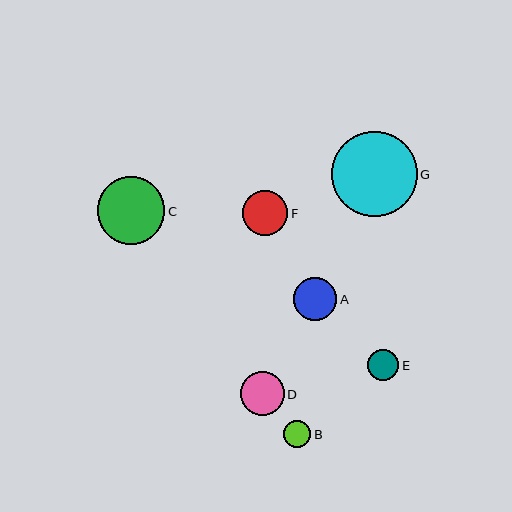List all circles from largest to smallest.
From largest to smallest: G, C, F, D, A, E, B.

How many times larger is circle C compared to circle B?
Circle C is approximately 2.5 times the size of circle B.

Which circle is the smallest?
Circle B is the smallest with a size of approximately 27 pixels.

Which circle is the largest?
Circle G is the largest with a size of approximately 86 pixels.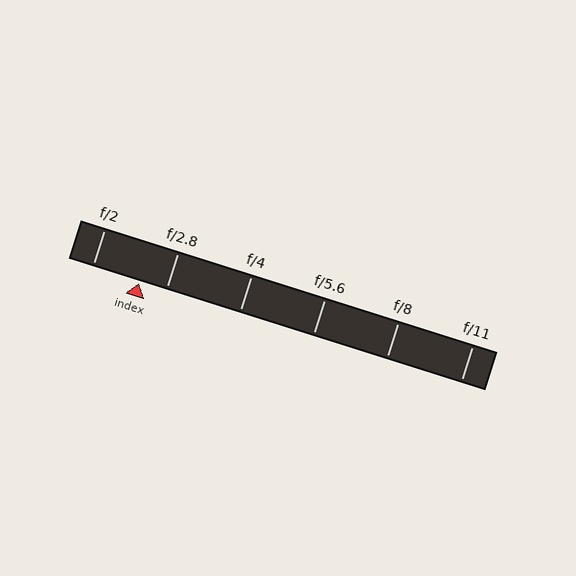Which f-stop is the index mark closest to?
The index mark is closest to f/2.8.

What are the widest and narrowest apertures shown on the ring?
The widest aperture shown is f/2 and the narrowest is f/11.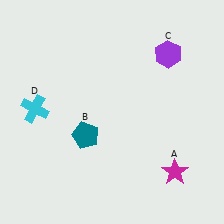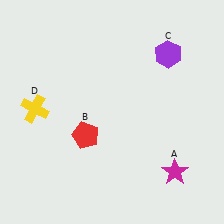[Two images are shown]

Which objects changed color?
B changed from teal to red. D changed from cyan to yellow.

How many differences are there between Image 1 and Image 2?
There are 2 differences between the two images.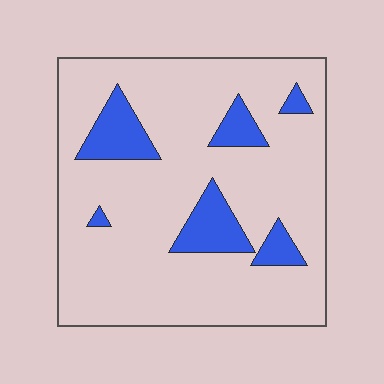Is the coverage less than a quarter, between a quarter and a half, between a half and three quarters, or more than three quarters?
Less than a quarter.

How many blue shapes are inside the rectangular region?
6.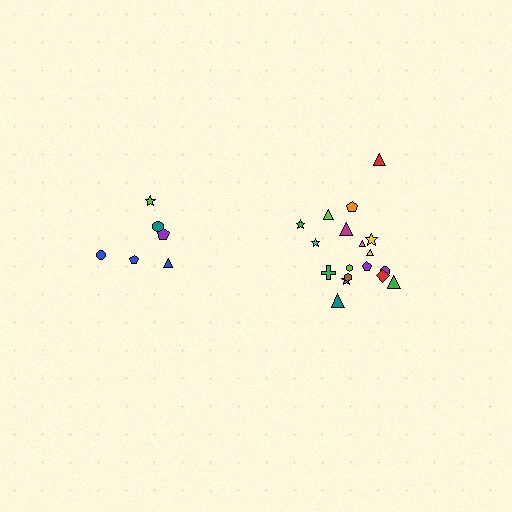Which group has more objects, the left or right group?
The right group.